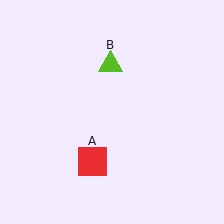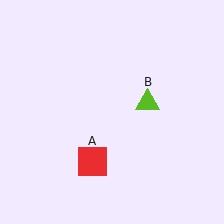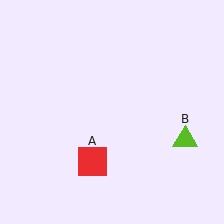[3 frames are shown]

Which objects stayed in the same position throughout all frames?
Red square (object A) remained stationary.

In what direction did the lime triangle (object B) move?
The lime triangle (object B) moved down and to the right.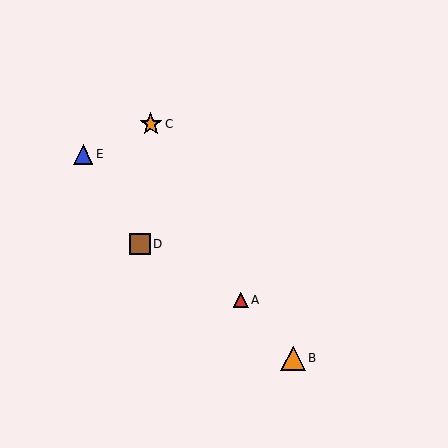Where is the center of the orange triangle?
The center of the orange triangle is at (293, 358).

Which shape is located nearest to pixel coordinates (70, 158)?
The blue triangle (labeled E) at (83, 154) is nearest to that location.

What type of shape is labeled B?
Shape B is an orange triangle.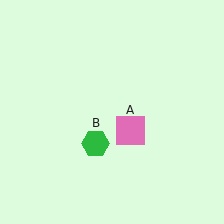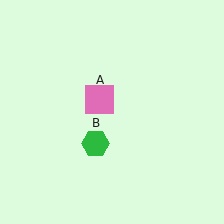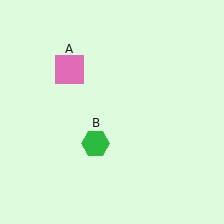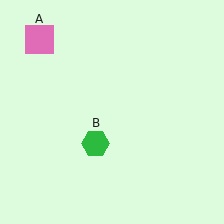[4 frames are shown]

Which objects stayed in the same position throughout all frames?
Green hexagon (object B) remained stationary.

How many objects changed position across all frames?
1 object changed position: pink square (object A).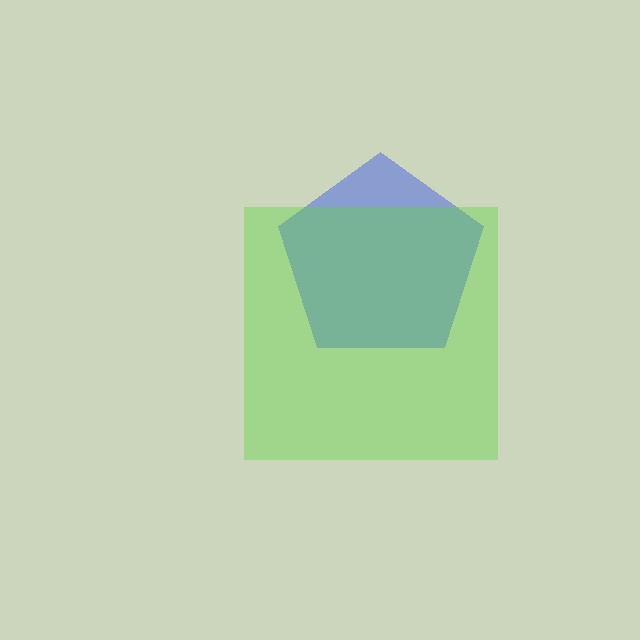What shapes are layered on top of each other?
The layered shapes are: a blue pentagon, a lime square.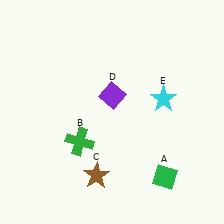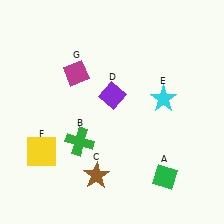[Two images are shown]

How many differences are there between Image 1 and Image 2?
There are 2 differences between the two images.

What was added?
A yellow square (F), a magenta diamond (G) were added in Image 2.